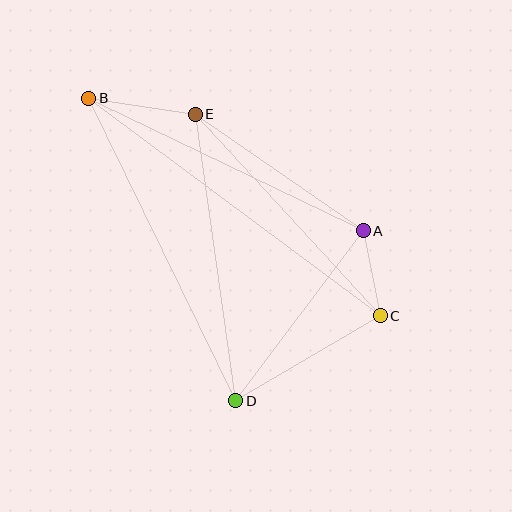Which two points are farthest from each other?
Points B and C are farthest from each other.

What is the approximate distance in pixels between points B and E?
The distance between B and E is approximately 108 pixels.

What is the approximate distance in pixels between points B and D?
The distance between B and D is approximately 336 pixels.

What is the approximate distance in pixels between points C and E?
The distance between C and E is approximately 273 pixels.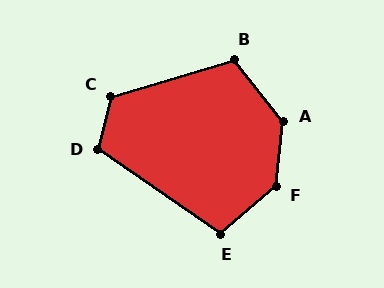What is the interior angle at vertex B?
Approximately 112 degrees (obtuse).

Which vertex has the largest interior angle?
F, at approximately 137 degrees.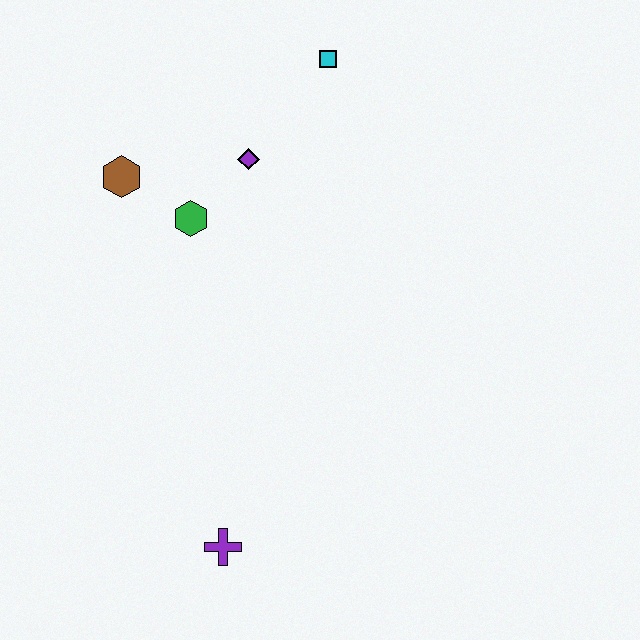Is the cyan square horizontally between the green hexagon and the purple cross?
No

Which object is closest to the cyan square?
The purple diamond is closest to the cyan square.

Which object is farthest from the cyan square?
The purple cross is farthest from the cyan square.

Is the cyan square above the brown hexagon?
Yes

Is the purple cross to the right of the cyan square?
No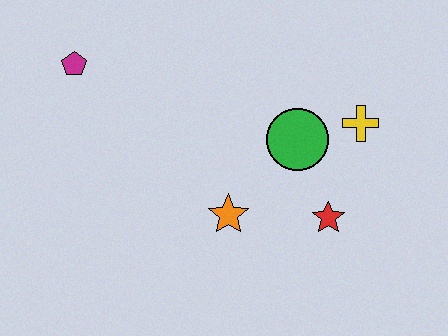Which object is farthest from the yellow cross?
The magenta pentagon is farthest from the yellow cross.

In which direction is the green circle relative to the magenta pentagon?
The green circle is to the right of the magenta pentagon.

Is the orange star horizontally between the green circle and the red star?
No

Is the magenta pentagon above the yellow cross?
Yes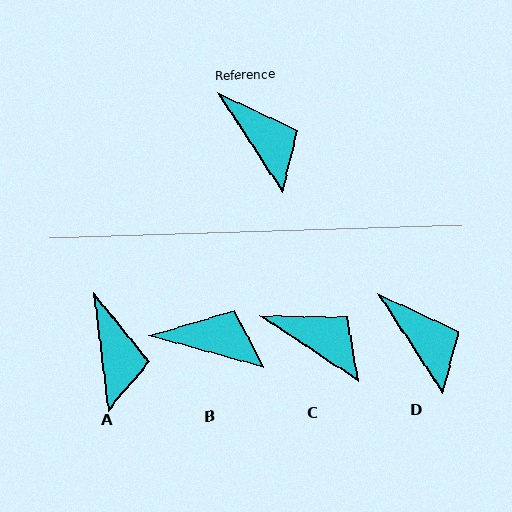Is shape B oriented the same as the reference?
No, it is off by about 42 degrees.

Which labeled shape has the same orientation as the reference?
D.